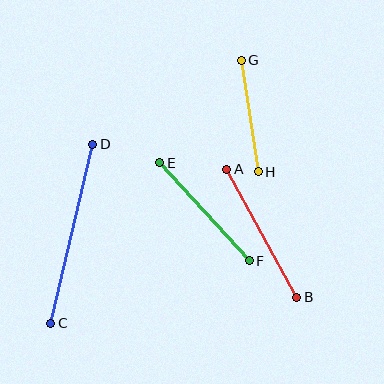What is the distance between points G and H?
The distance is approximately 113 pixels.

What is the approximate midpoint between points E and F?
The midpoint is at approximately (205, 212) pixels.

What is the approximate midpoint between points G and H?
The midpoint is at approximately (250, 116) pixels.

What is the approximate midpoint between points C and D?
The midpoint is at approximately (72, 234) pixels.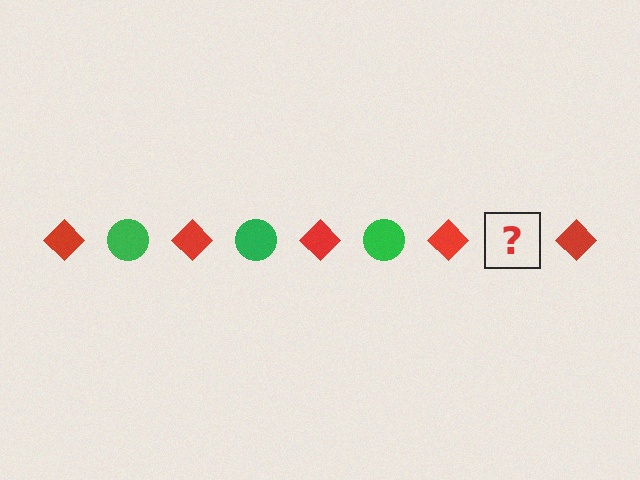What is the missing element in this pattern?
The missing element is a green circle.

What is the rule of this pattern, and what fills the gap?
The rule is that the pattern alternates between red diamond and green circle. The gap should be filled with a green circle.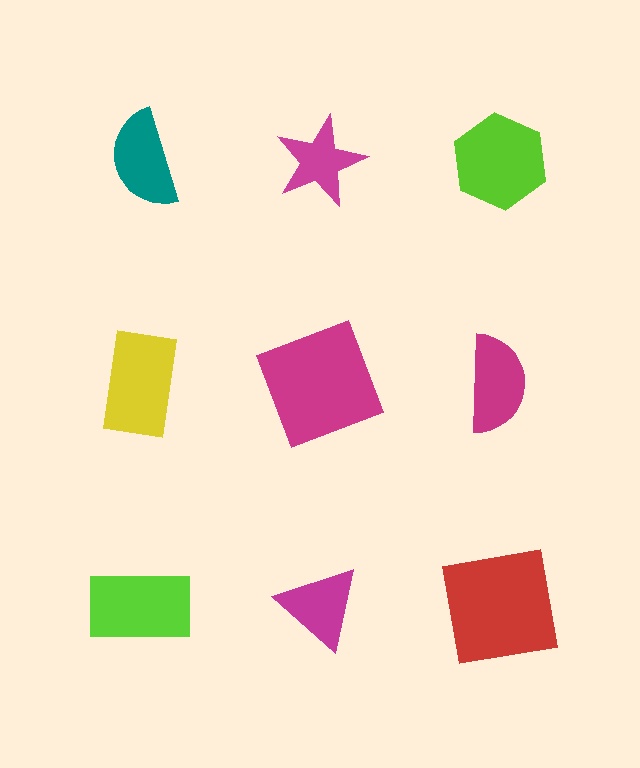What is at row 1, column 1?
A teal semicircle.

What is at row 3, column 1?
A lime rectangle.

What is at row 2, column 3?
A magenta semicircle.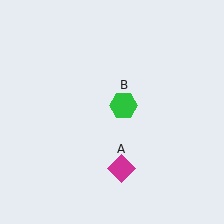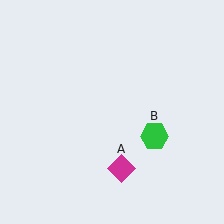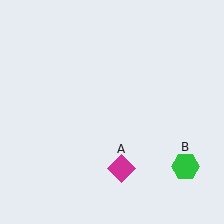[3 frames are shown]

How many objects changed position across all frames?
1 object changed position: green hexagon (object B).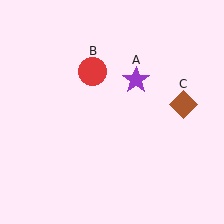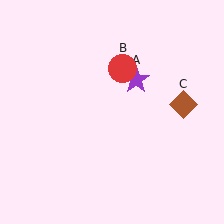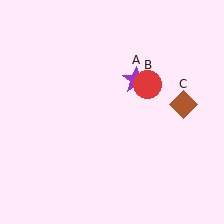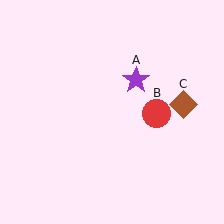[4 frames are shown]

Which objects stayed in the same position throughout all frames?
Purple star (object A) and brown diamond (object C) remained stationary.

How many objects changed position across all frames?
1 object changed position: red circle (object B).